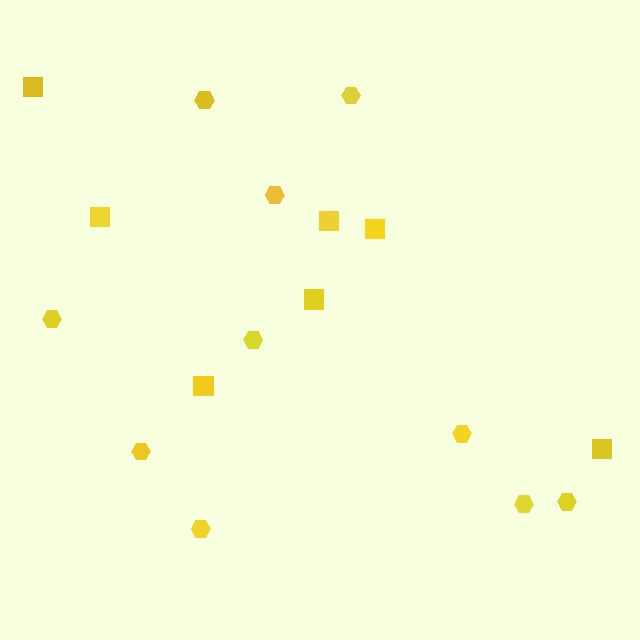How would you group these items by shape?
There are 2 groups: one group of squares (7) and one group of hexagons (10).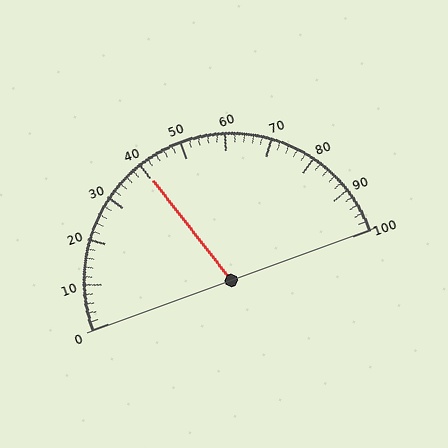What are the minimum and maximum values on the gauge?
The gauge ranges from 0 to 100.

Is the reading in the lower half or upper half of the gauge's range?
The reading is in the lower half of the range (0 to 100).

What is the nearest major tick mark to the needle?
The nearest major tick mark is 40.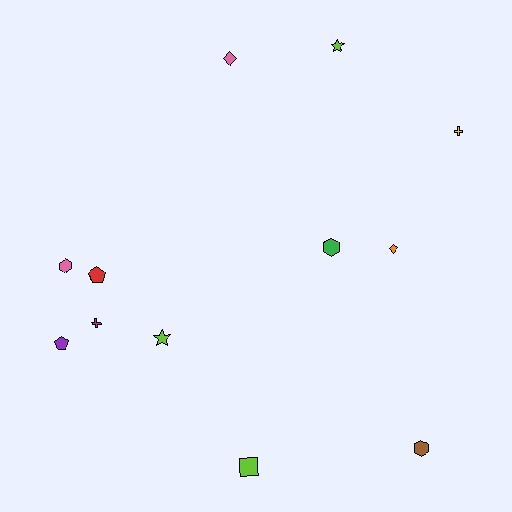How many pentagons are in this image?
There are 2 pentagons.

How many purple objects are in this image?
There is 1 purple object.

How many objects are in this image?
There are 12 objects.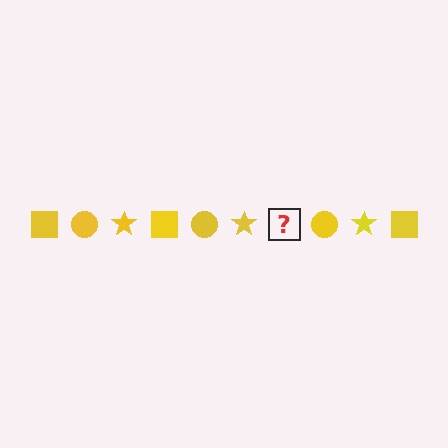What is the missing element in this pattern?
The missing element is a yellow square.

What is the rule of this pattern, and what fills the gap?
The rule is that the pattern cycles through square, circle, star shapes in yellow. The gap should be filled with a yellow square.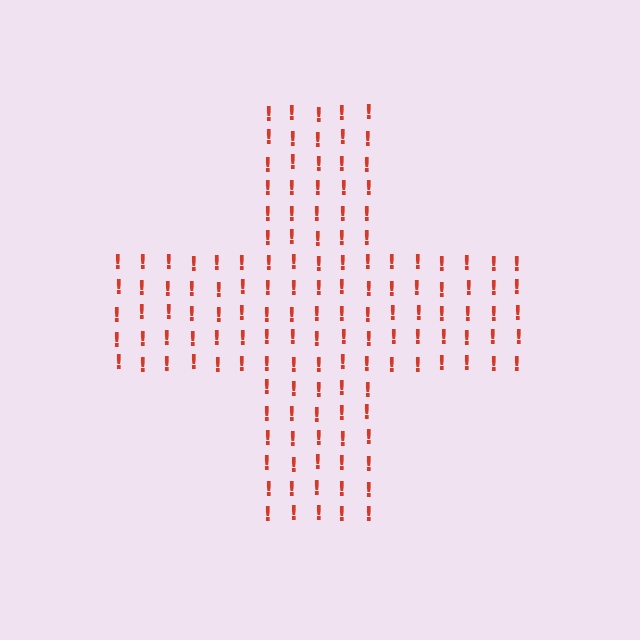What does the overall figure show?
The overall figure shows a cross.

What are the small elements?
The small elements are exclamation marks.